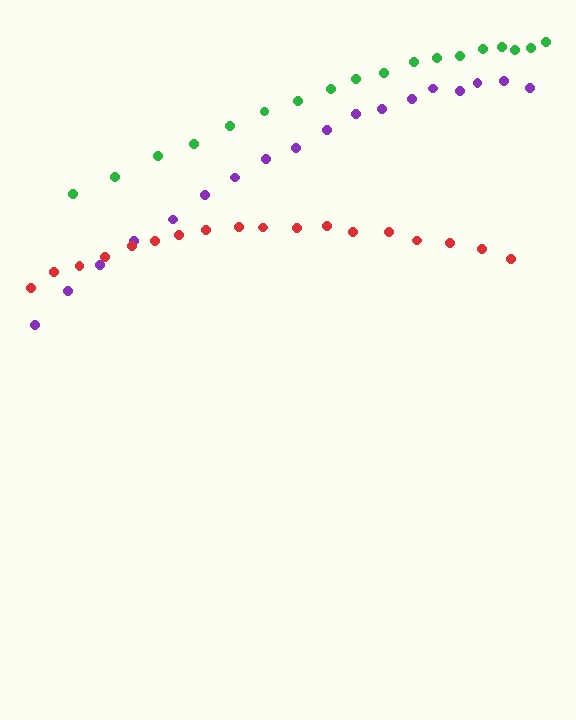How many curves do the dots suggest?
There are 3 distinct paths.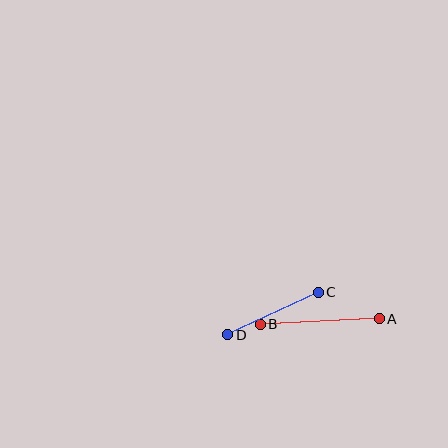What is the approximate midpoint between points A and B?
The midpoint is at approximately (320, 322) pixels.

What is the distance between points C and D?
The distance is approximately 100 pixels.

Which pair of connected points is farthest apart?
Points A and B are farthest apart.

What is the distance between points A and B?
The distance is approximately 119 pixels.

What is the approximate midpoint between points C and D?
The midpoint is at approximately (273, 314) pixels.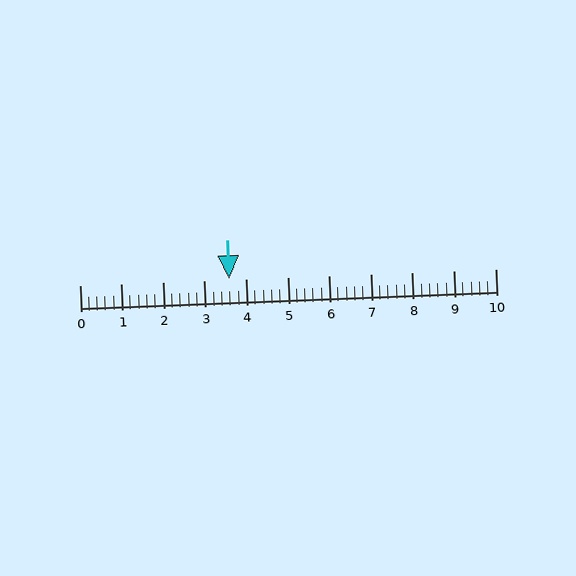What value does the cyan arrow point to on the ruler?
The cyan arrow points to approximately 3.6.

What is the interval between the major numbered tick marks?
The major tick marks are spaced 1 units apart.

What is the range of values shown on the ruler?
The ruler shows values from 0 to 10.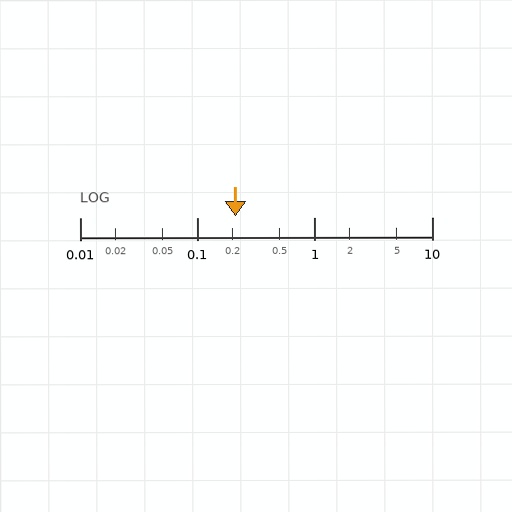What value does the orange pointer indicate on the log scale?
The pointer indicates approximately 0.21.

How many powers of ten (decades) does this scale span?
The scale spans 3 decades, from 0.01 to 10.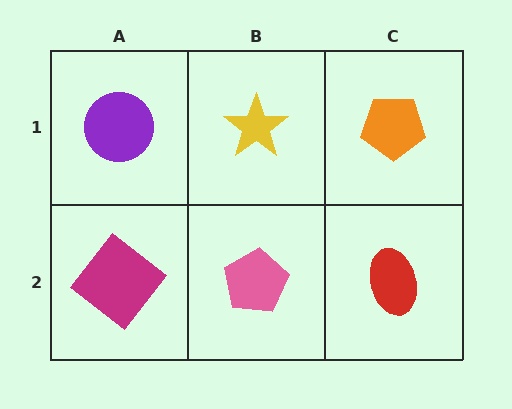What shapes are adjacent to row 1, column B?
A pink pentagon (row 2, column B), a purple circle (row 1, column A), an orange pentagon (row 1, column C).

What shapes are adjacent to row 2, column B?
A yellow star (row 1, column B), a magenta diamond (row 2, column A), a red ellipse (row 2, column C).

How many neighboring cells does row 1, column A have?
2.